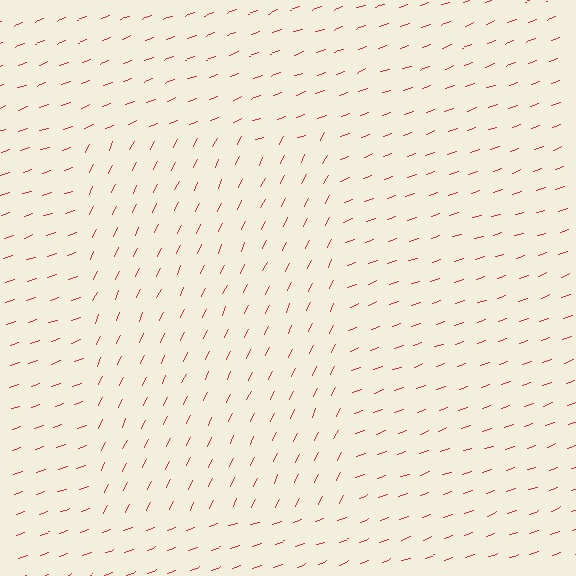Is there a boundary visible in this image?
Yes, there is a texture boundary formed by a change in line orientation.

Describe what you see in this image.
The image is filled with small red line segments. A rectangle region in the image has lines oriented differently from the surrounding lines, creating a visible texture boundary.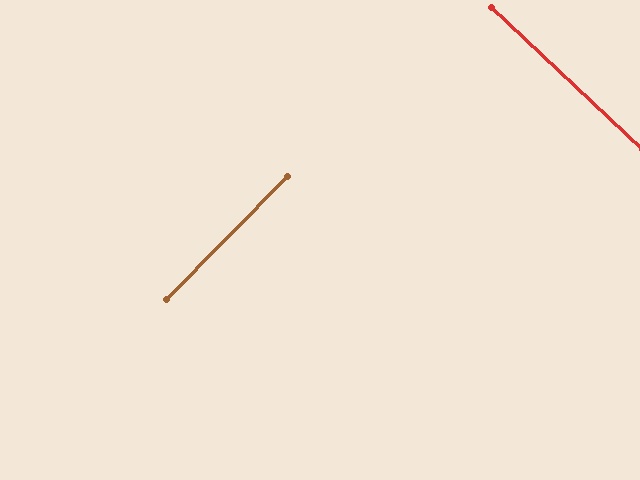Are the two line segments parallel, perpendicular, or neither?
Perpendicular — they meet at approximately 89°.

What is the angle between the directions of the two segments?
Approximately 89 degrees.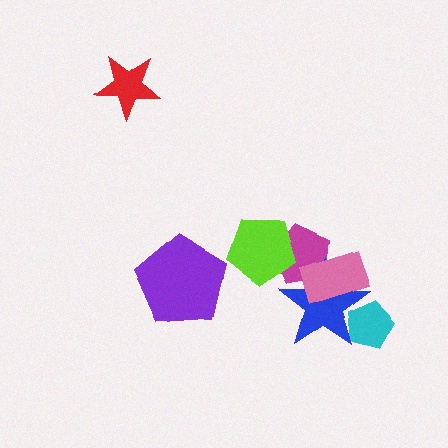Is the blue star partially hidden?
Yes, it is partially covered by another shape.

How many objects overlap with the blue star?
3 objects overlap with the blue star.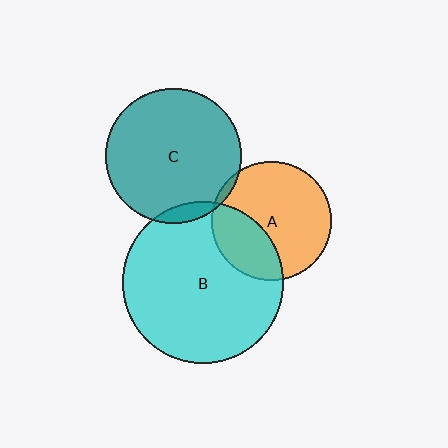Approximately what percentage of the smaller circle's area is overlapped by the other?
Approximately 5%.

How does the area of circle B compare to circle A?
Approximately 1.8 times.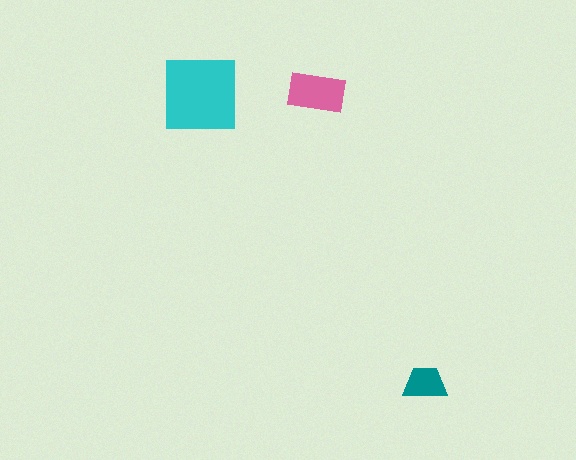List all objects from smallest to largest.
The teal trapezoid, the pink rectangle, the cyan square.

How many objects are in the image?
There are 3 objects in the image.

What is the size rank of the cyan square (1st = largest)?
1st.